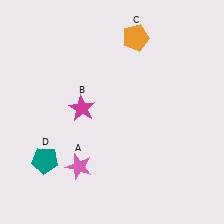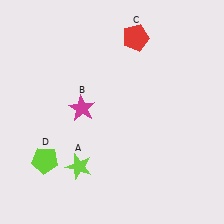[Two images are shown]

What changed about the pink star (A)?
In Image 1, A is pink. In Image 2, it changed to lime.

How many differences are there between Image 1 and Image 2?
There are 3 differences between the two images.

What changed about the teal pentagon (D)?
In Image 1, D is teal. In Image 2, it changed to lime.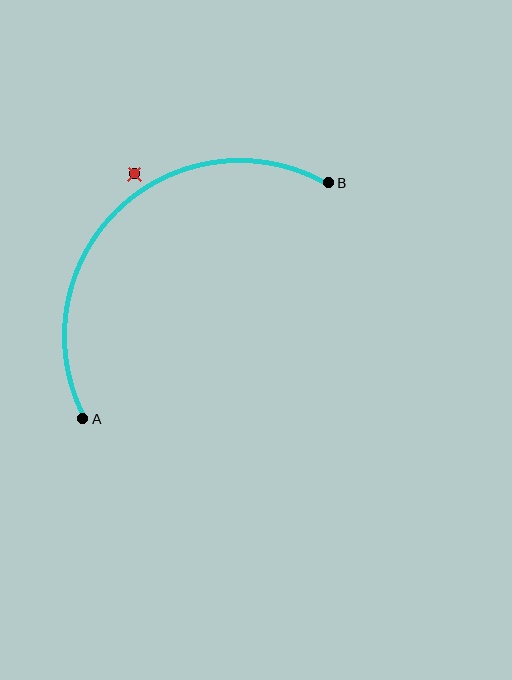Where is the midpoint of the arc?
The arc midpoint is the point on the curve farthest from the straight line joining A and B. It sits above and to the left of that line.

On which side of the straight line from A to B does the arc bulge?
The arc bulges above and to the left of the straight line connecting A and B.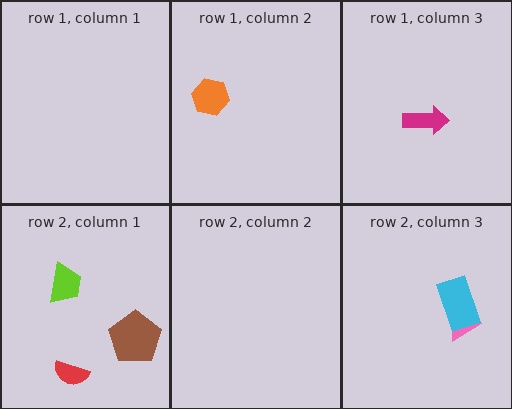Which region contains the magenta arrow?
The row 1, column 3 region.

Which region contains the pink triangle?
The row 2, column 3 region.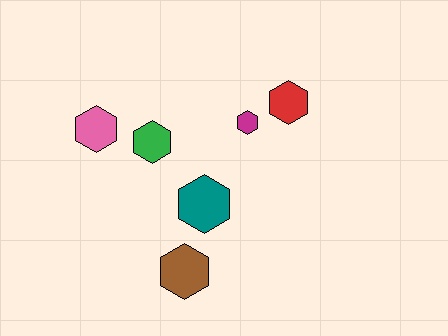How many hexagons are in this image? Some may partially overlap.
There are 6 hexagons.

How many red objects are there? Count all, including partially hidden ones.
There is 1 red object.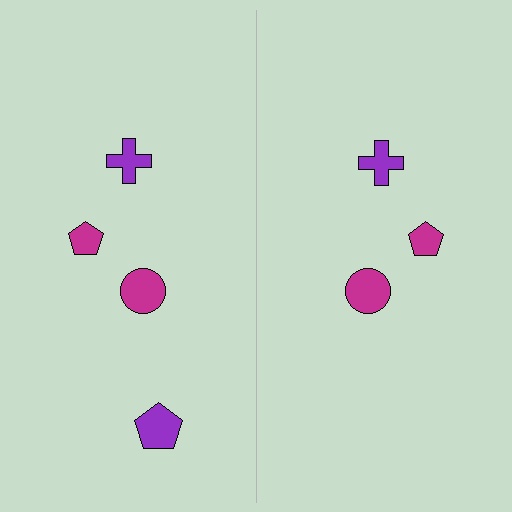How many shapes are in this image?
There are 7 shapes in this image.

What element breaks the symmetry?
A purple pentagon is missing from the right side.